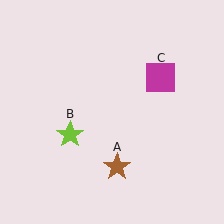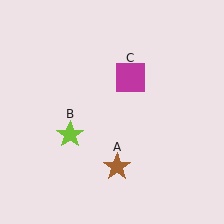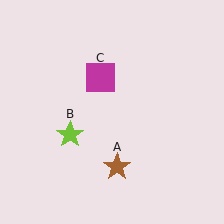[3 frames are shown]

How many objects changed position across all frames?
1 object changed position: magenta square (object C).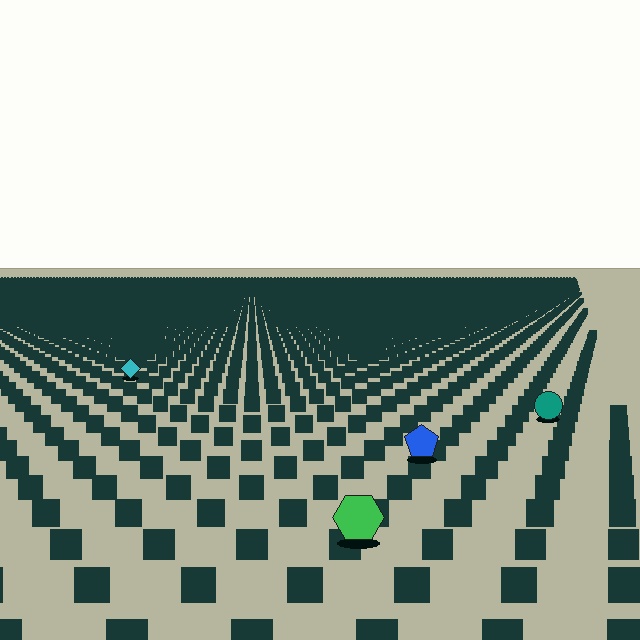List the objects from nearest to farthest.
From nearest to farthest: the green hexagon, the blue pentagon, the teal circle, the cyan diamond.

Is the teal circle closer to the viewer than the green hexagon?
No. The green hexagon is closer — you can tell from the texture gradient: the ground texture is coarser near it.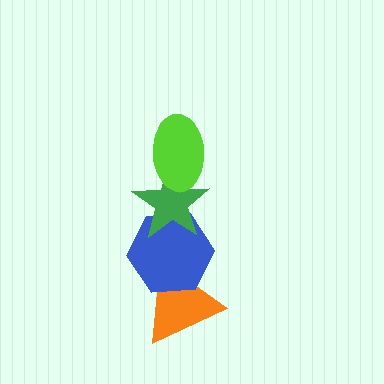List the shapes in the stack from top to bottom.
From top to bottom: the lime ellipse, the green star, the blue hexagon, the orange triangle.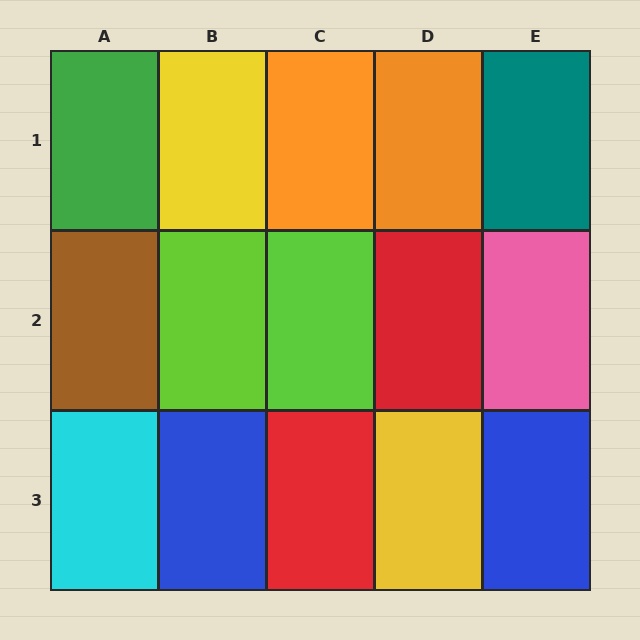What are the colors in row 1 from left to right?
Green, yellow, orange, orange, teal.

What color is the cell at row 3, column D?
Yellow.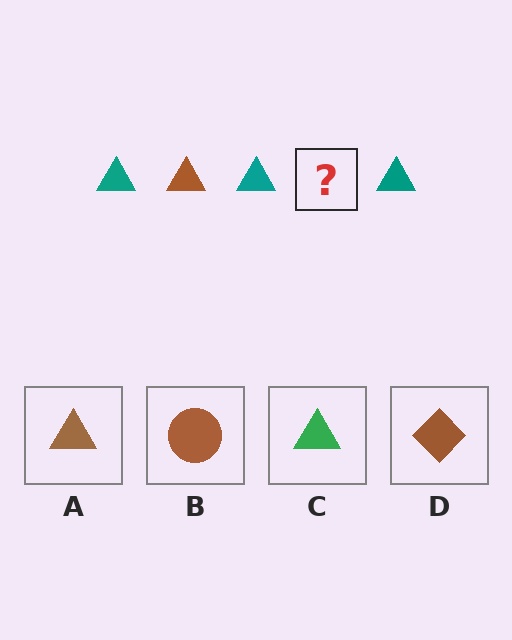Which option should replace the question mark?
Option A.